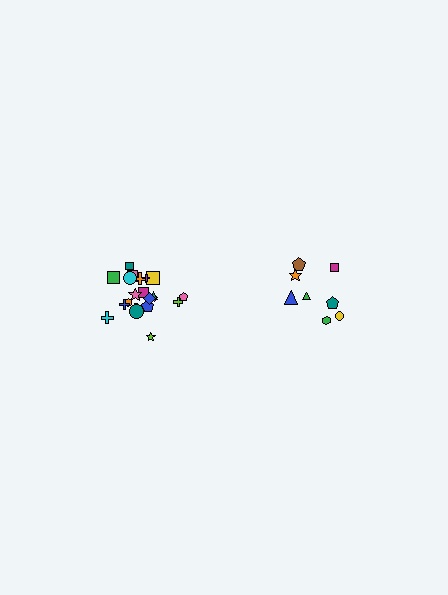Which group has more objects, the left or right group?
The left group.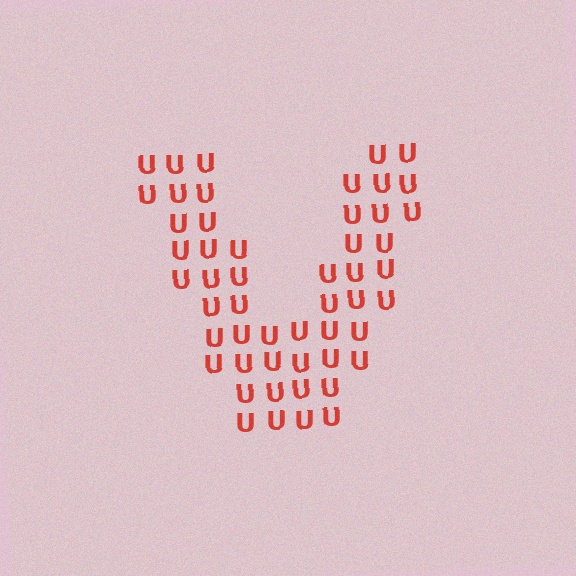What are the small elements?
The small elements are letter U's.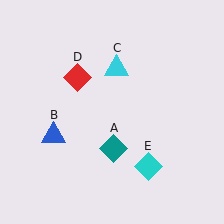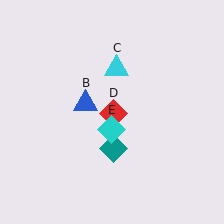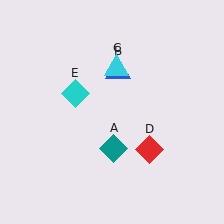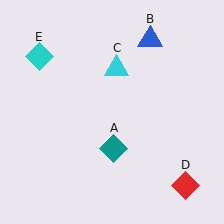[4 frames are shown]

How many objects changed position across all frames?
3 objects changed position: blue triangle (object B), red diamond (object D), cyan diamond (object E).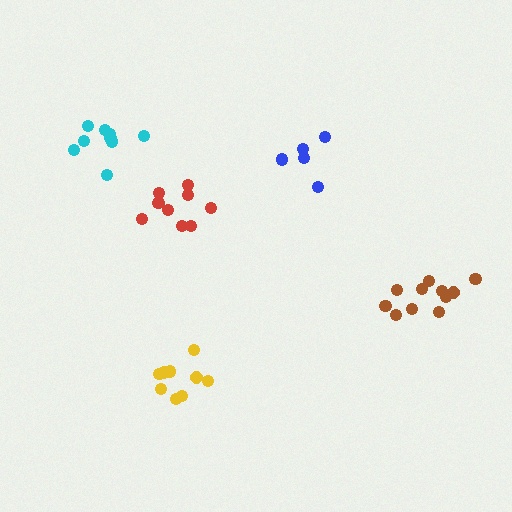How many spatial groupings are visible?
There are 5 spatial groupings.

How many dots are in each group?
Group 1: 9 dots, Group 2: 9 dots, Group 3: 9 dots, Group 4: 5 dots, Group 5: 11 dots (43 total).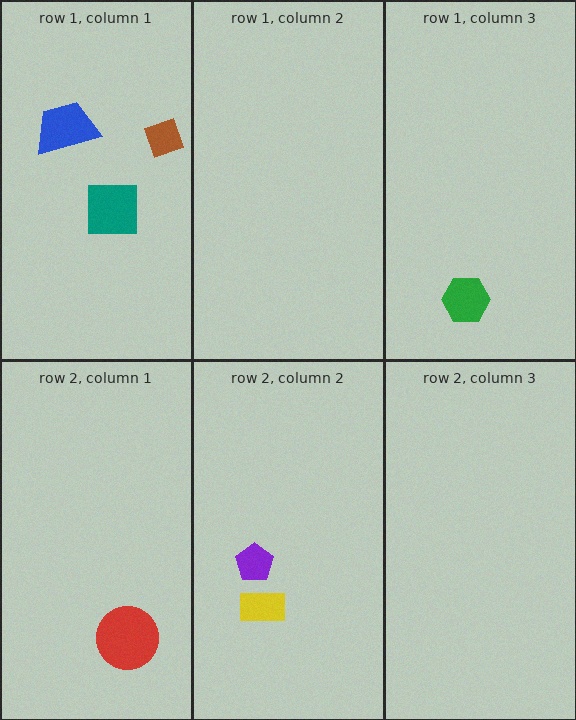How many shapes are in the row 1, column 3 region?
1.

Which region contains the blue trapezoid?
The row 1, column 1 region.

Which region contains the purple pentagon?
The row 2, column 2 region.